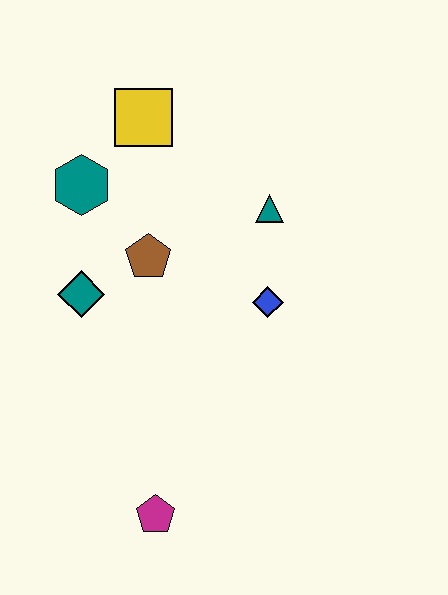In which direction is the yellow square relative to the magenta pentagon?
The yellow square is above the magenta pentagon.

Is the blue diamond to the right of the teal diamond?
Yes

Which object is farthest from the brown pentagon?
The magenta pentagon is farthest from the brown pentagon.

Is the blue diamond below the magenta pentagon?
No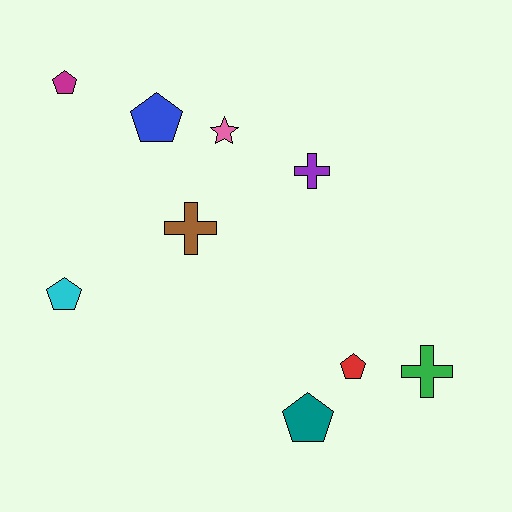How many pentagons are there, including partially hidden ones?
There are 5 pentagons.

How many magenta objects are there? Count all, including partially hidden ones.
There is 1 magenta object.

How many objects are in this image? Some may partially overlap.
There are 9 objects.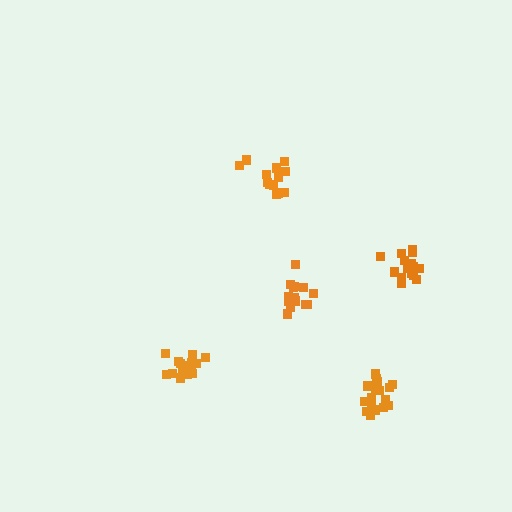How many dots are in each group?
Group 1: 17 dots, Group 2: 13 dots, Group 3: 17 dots, Group 4: 18 dots, Group 5: 14 dots (79 total).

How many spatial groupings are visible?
There are 5 spatial groupings.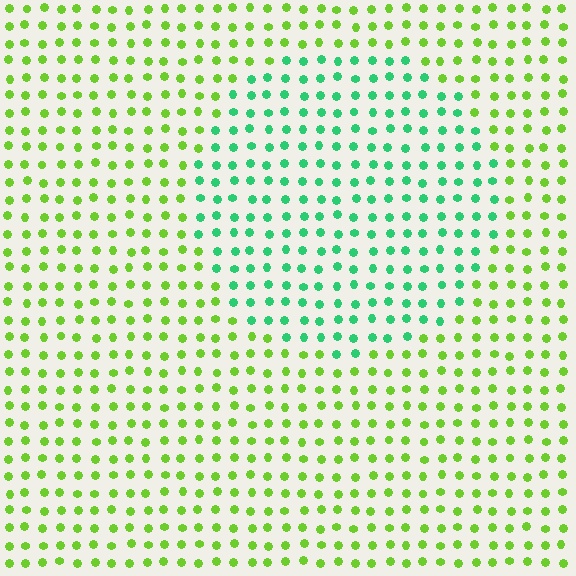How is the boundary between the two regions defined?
The boundary is defined purely by a slight shift in hue (about 50 degrees). Spacing, size, and orientation are identical on both sides.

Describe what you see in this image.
The image is filled with small lime elements in a uniform arrangement. A circle-shaped region is visible where the elements are tinted to a slightly different hue, forming a subtle color boundary.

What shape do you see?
I see a circle.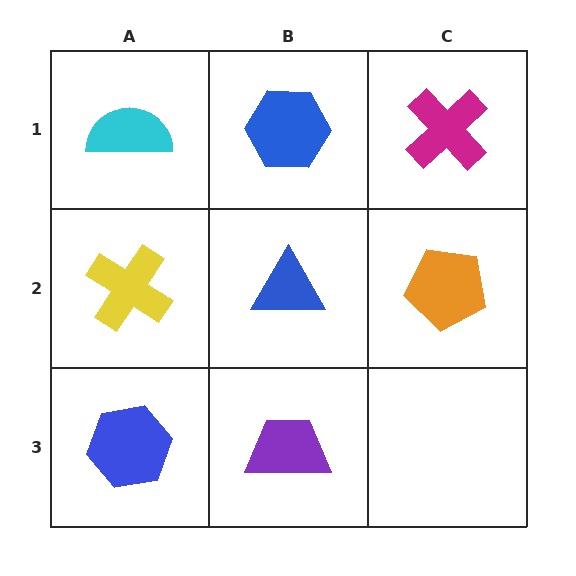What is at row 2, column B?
A blue triangle.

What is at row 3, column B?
A purple trapezoid.